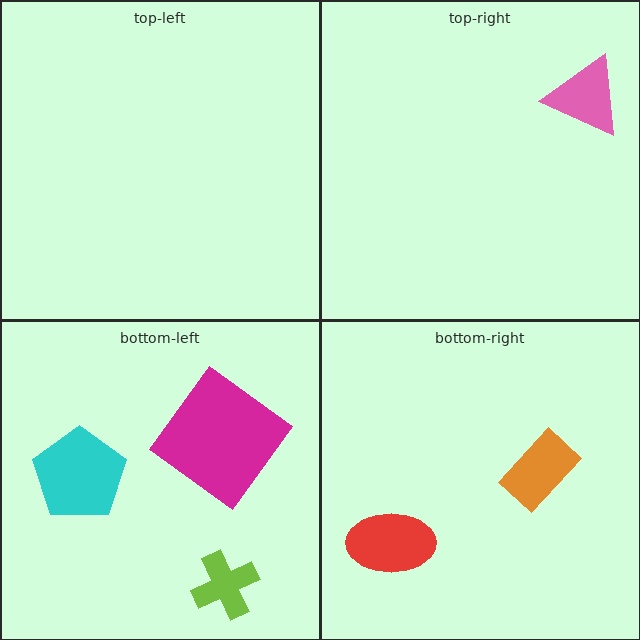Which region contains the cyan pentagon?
The bottom-left region.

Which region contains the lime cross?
The bottom-left region.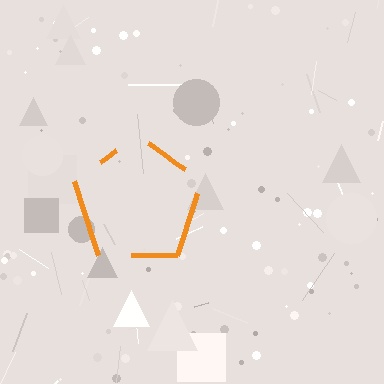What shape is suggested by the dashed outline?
The dashed outline suggests a pentagon.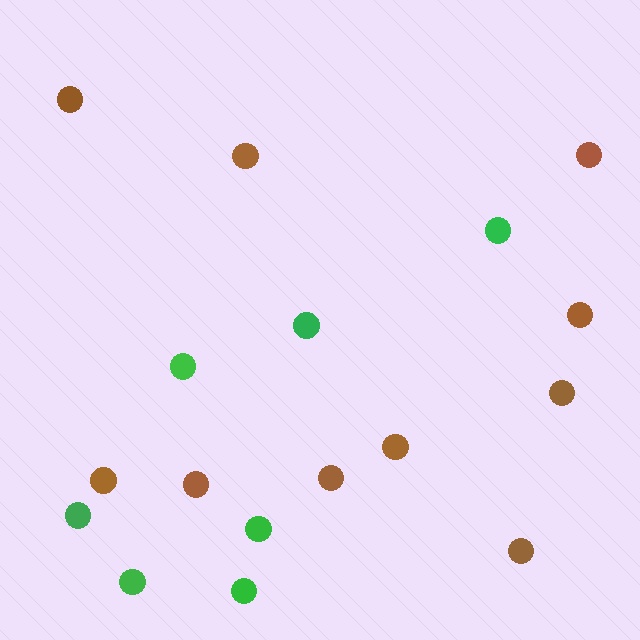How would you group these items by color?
There are 2 groups: one group of green circles (7) and one group of brown circles (10).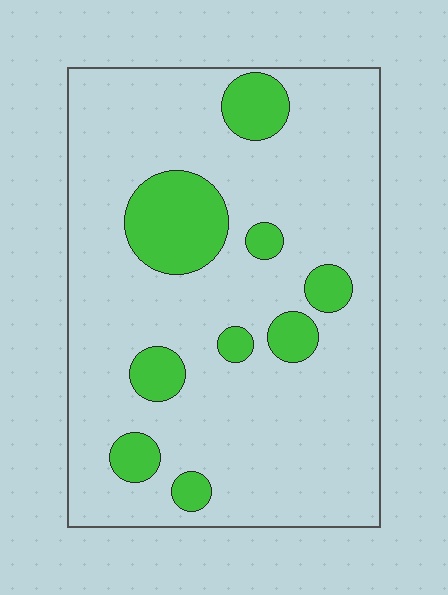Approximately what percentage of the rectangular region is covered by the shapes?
Approximately 15%.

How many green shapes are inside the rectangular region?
9.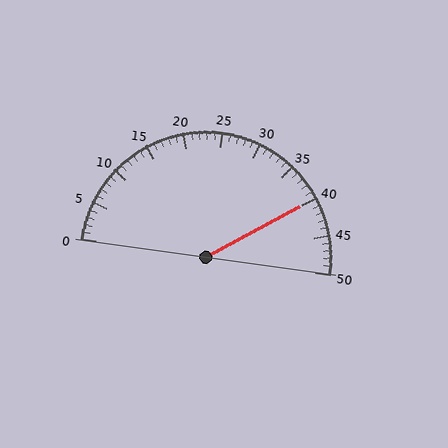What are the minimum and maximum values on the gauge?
The gauge ranges from 0 to 50.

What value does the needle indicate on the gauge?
The needle indicates approximately 40.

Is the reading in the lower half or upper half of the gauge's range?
The reading is in the upper half of the range (0 to 50).